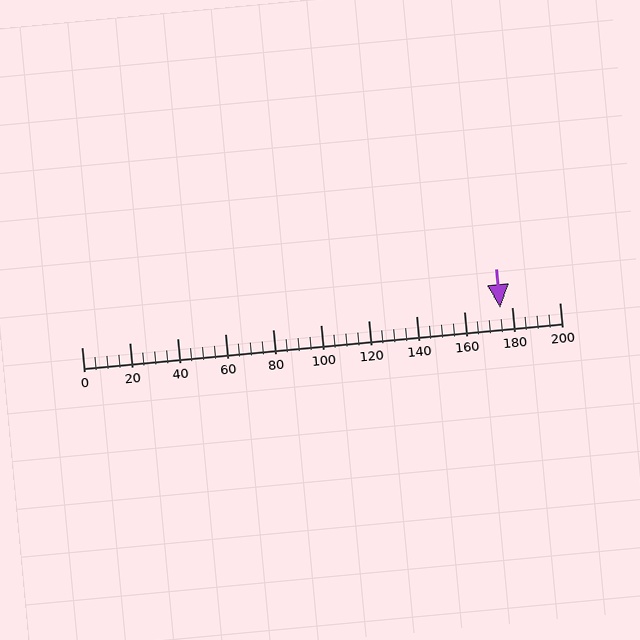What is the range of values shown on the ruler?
The ruler shows values from 0 to 200.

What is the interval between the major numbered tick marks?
The major tick marks are spaced 20 units apart.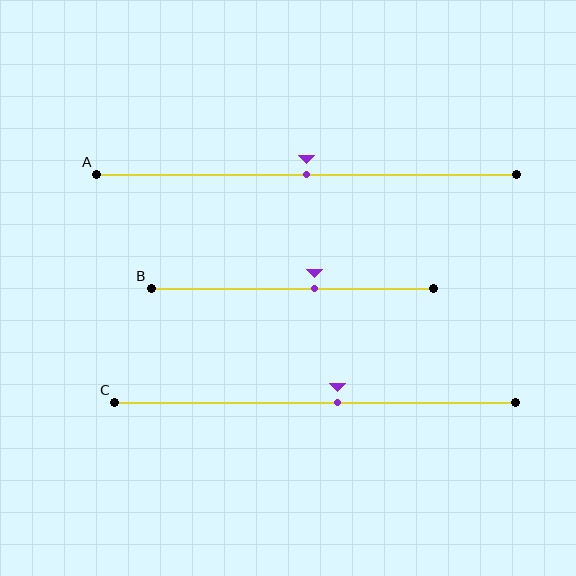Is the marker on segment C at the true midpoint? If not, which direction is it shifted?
No, the marker on segment C is shifted to the right by about 6% of the segment length.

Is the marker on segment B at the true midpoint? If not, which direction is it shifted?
No, the marker on segment B is shifted to the right by about 8% of the segment length.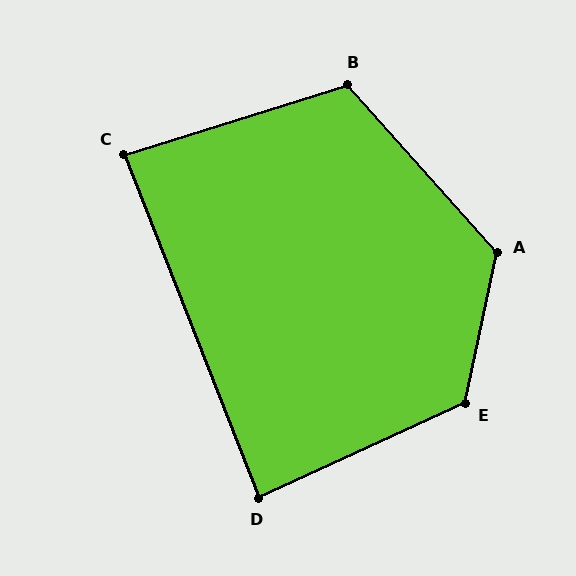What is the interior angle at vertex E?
Approximately 126 degrees (obtuse).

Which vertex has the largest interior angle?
A, at approximately 127 degrees.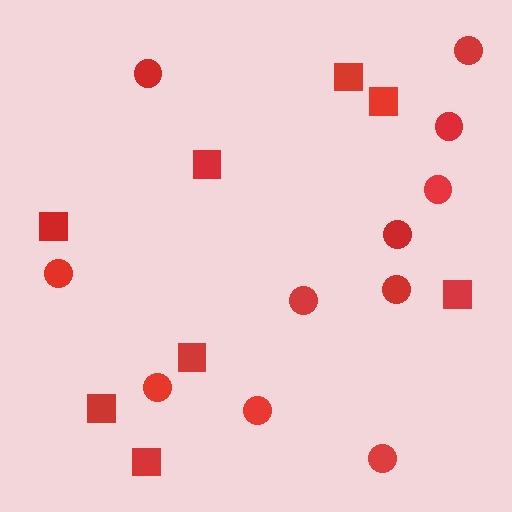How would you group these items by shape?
There are 2 groups: one group of squares (8) and one group of circles (11).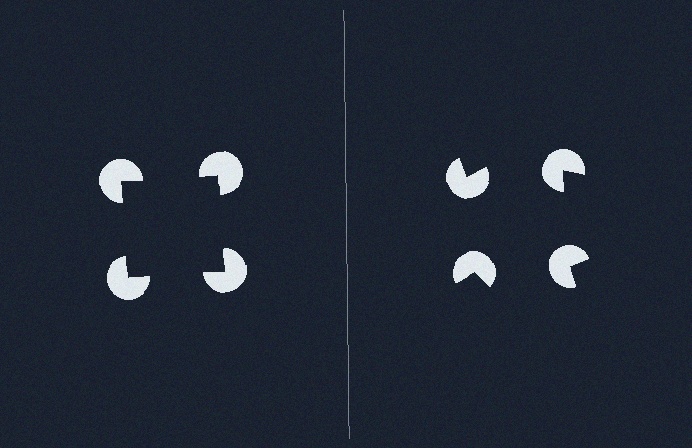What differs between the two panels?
The pac-man discs are positioned identically on both sides; only the wedge orientations differ. On the left they align to a square; on the right they are misaligned.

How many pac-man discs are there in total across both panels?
8 — 4 on each side.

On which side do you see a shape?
An illusory square appears on the left side. On the right side the wedge cuts are rotated, so no coherent shape forms.